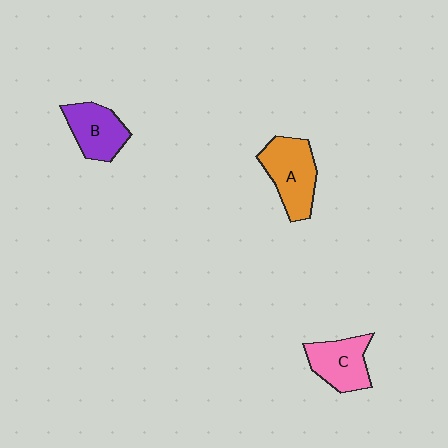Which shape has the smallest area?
Shape B (purple).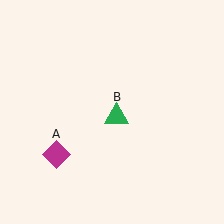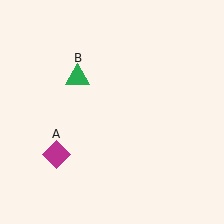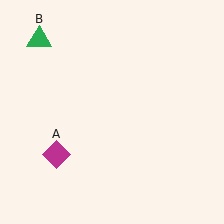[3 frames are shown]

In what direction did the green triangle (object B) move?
The green triangle (object B) moved up and to the left.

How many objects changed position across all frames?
1 object changed position: green triangle (object B).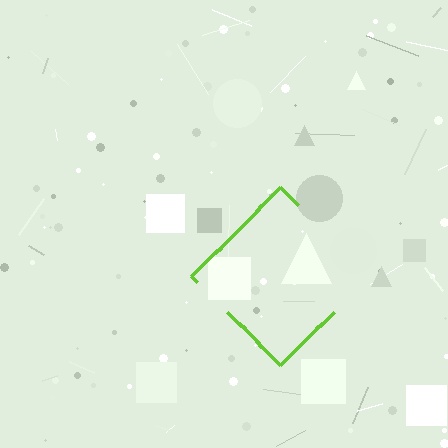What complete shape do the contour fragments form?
The contour fragments form a diamond.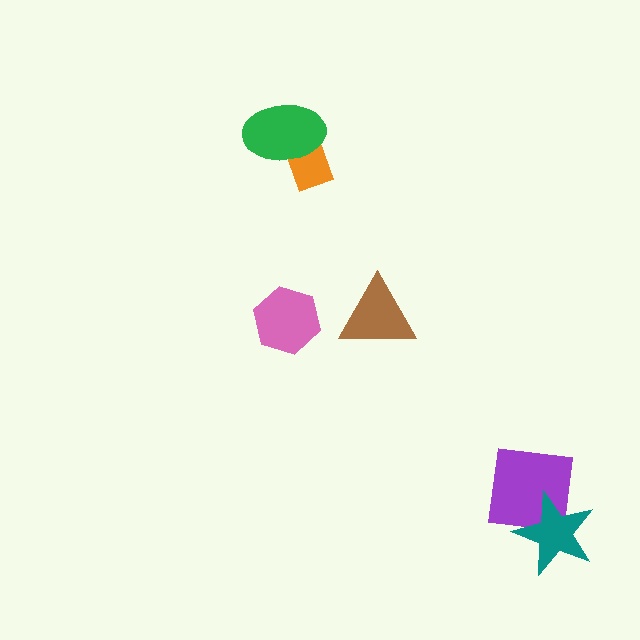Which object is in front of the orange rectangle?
The green ellipse is in front of the orange rectangle.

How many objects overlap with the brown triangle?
0 objects overlap with the brown triangle.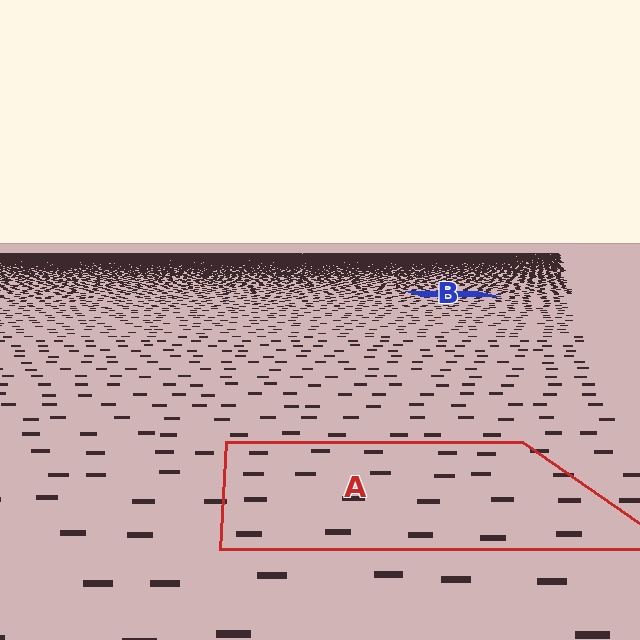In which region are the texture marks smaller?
The texture marks are smaller in region B, because it is farther away.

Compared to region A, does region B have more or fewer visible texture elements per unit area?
Region B has more texture elements per unit area — they are packed more densely because it is farther away.